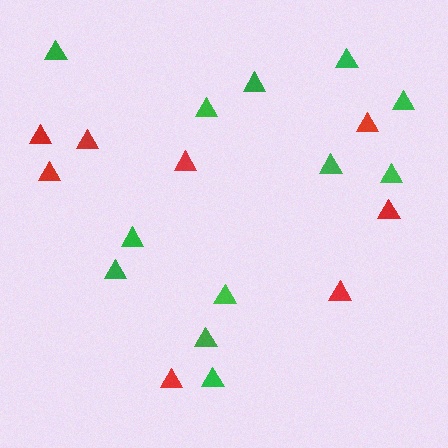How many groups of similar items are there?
There are 2 groups: one group of green triangles (12) and one group of red triangles (8).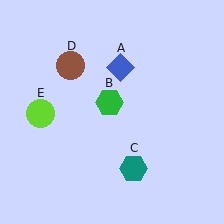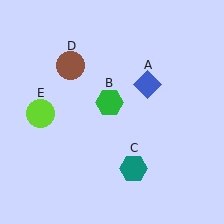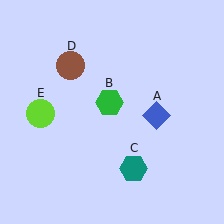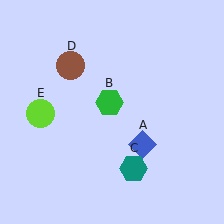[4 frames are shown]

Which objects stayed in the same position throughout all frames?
Green hexagon (object B) and teal hexagon (object C) and brown circle (object D) and lime circle (object E) remained stationary.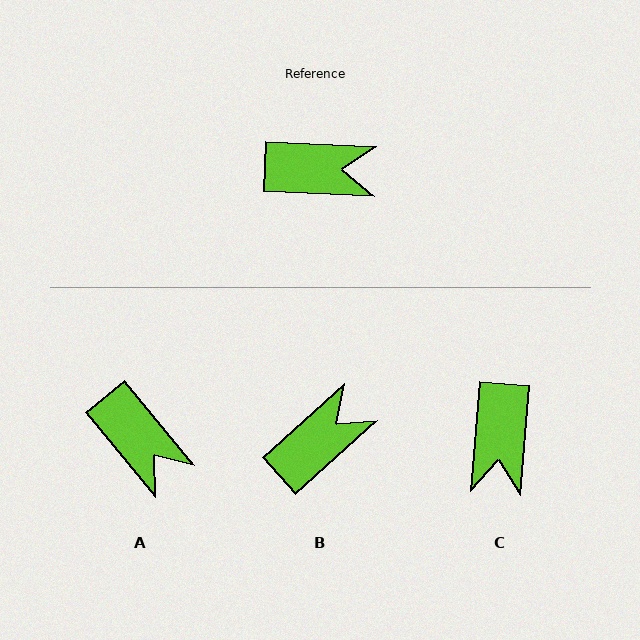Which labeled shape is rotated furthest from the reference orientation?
C, about 92 degrees away.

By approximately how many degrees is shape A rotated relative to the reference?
Approximately 48 degrees clockwise.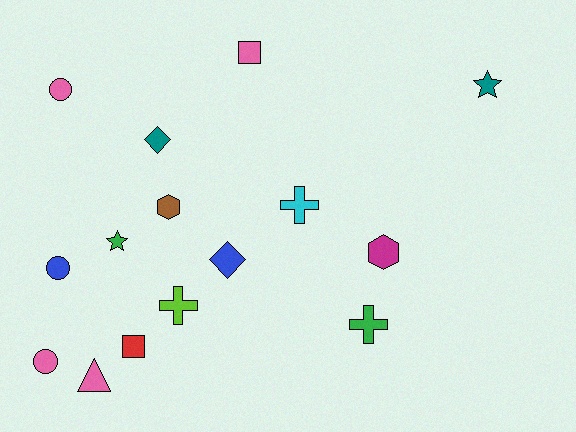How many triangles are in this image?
There is 1 triangle.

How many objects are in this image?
There are 15 objects.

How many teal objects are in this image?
There are 2 teal objects.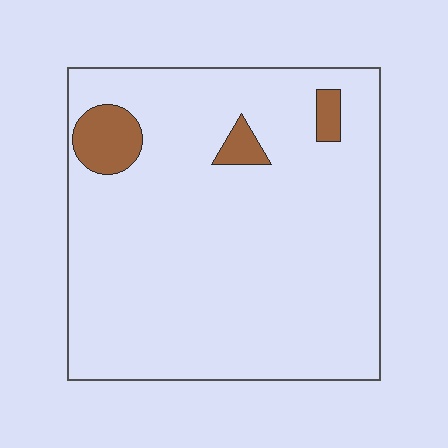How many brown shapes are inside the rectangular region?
3.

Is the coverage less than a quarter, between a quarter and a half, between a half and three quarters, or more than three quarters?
Less than a quarter.